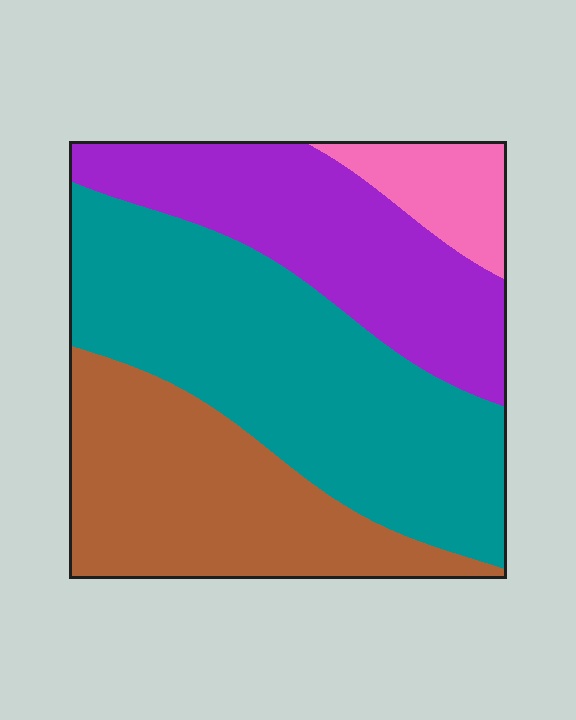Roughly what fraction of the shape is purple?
Purple covers 25% of the shape.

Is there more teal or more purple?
Teal.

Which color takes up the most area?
Teal, at roughly 40%.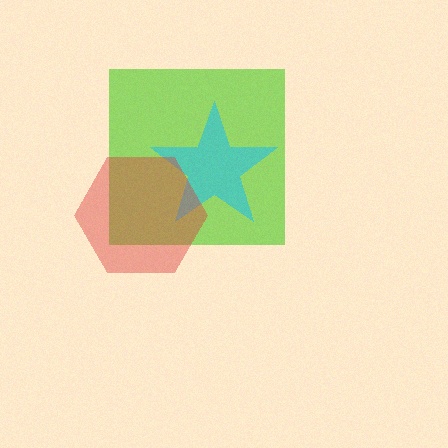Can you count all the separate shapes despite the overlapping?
Yes, there are 3 separate shapes.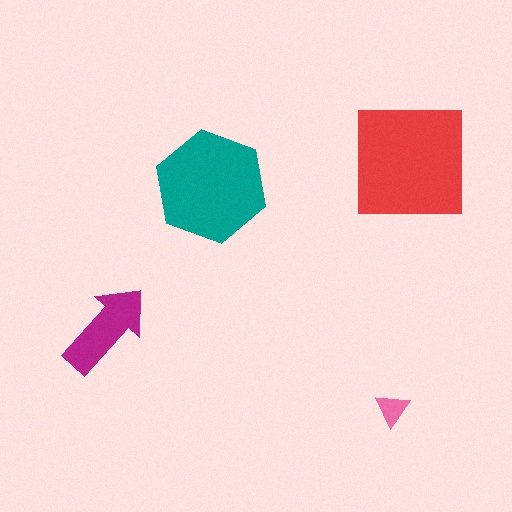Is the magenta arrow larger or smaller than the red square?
Smaller.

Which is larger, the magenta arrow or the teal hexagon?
The teal hexagon.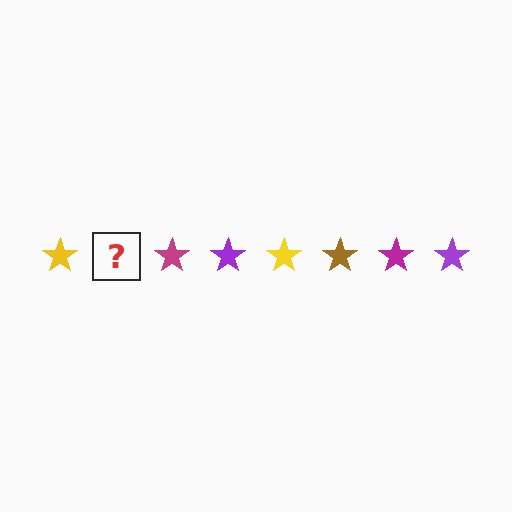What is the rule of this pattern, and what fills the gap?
The rule is that the pattern cycles through yellow, brown, magenta, purple stars. The gap should be filled with a brown star.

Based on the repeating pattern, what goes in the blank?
The blank should be a brown star.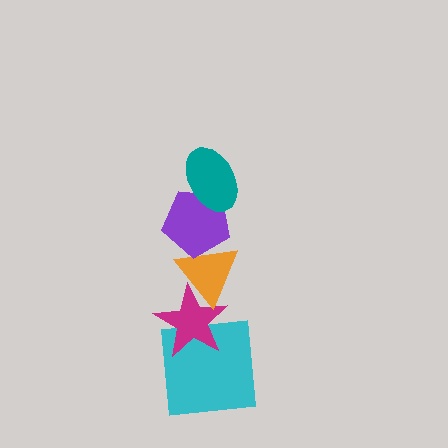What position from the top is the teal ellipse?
The teal ellipse is 1st from the top.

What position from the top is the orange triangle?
The orange triangle is 3rd from the top.